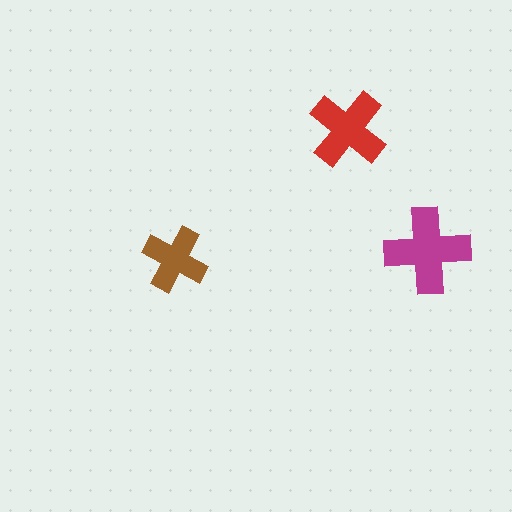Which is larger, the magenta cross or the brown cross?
The magenta one.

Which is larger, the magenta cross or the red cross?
The magenta one.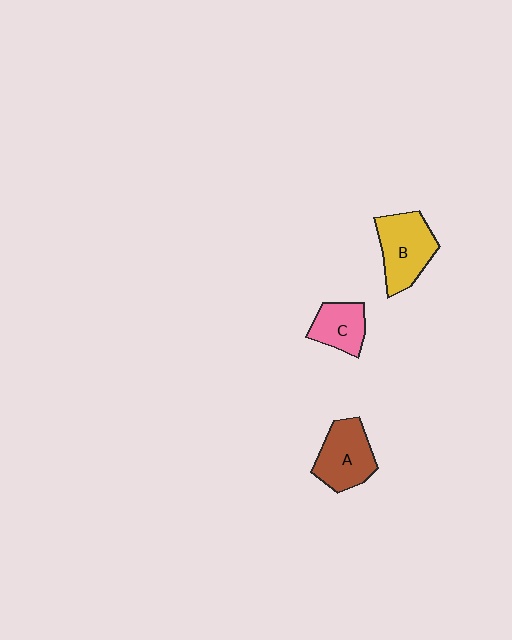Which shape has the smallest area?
Shape C (pink).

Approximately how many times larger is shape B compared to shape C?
Approximately 1.5 times.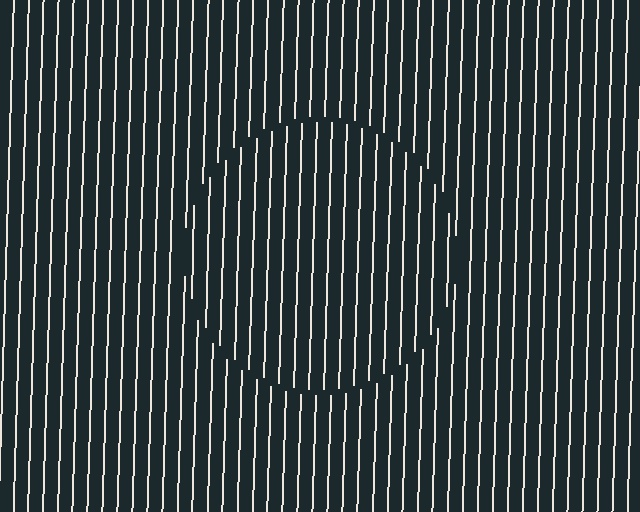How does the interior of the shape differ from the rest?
The interior of the shape contains the same grating, shifted by half a period — the contour is defined by the phase discontinuity where line-ends from the inner and outer gratings abut.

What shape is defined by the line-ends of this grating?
An illusory circle. The interior of the shape contains the same grating, shifted by half a period — the contour is defined by the phase discontinuity where line-ends from the inner and outer gratings abut.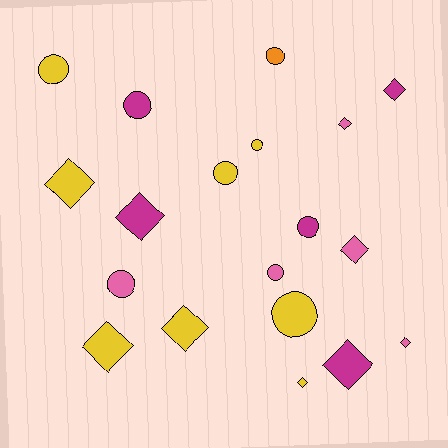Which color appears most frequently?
Yellow, with 8 objects.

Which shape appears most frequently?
Diamond, with 10 objects.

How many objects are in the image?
There are 19 objects.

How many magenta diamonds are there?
There are 3 magenta diamonds.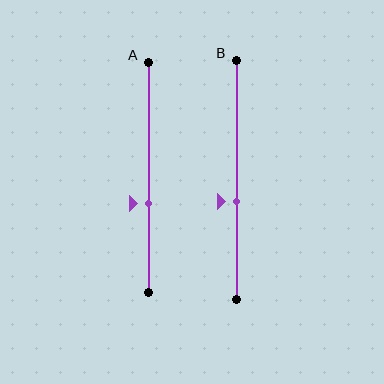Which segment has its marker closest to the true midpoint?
Segment B has its marker closest to the true midpoint.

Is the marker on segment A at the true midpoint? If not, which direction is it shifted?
No, the marker on segment A is shifted downward by about 12% of the segment length.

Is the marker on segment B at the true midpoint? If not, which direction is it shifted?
No, the marker on segment B is shifted downward by about 9% of the segment length.